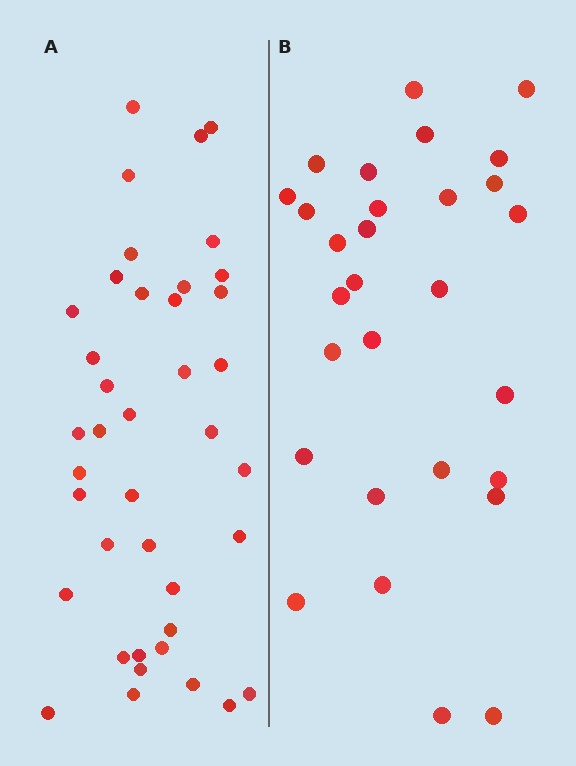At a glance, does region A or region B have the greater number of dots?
Region A (the left region) has more dots.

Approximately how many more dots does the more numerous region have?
Region A has roughly 12 or so more dots than region B.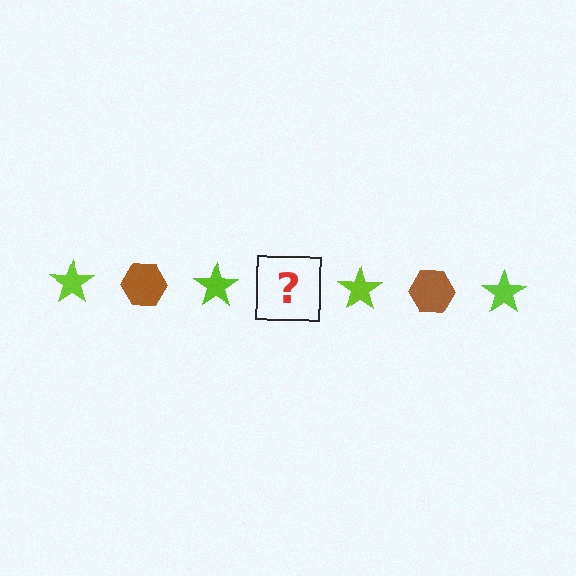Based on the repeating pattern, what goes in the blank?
The blank should be a brown hexagon.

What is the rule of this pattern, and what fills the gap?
The rule is that the pattern alternates between lime star and brown hexagon. The gap should be filled with a brown hexagon.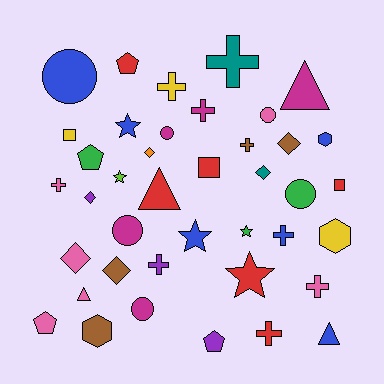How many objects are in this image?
There are 40 objects.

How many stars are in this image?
There are 5 stars.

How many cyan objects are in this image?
There are no cyan objects.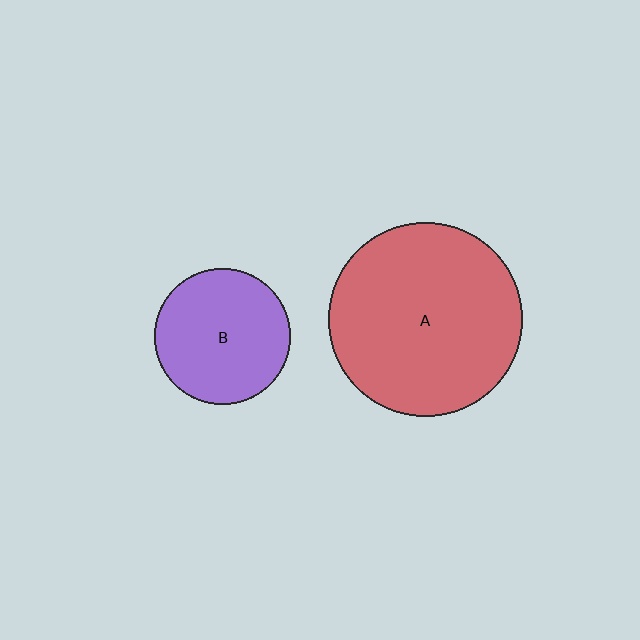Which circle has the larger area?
Circle A (red).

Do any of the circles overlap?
No, none of the circles overlap.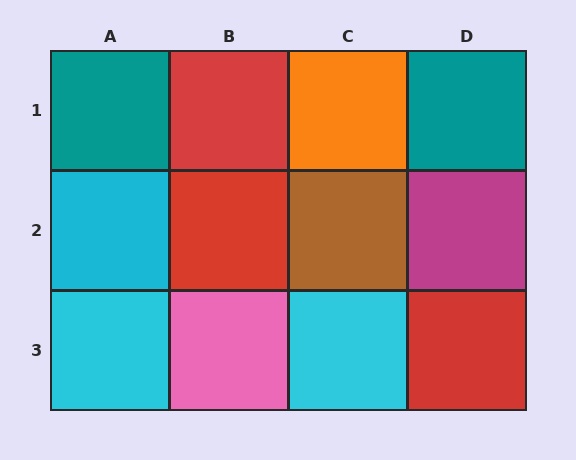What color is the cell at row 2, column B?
Red.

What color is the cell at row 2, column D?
Magenta.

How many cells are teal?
2 cells are teal.